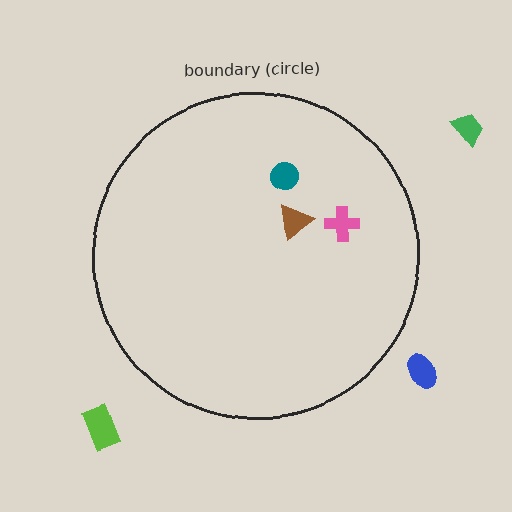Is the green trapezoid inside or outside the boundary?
Outside.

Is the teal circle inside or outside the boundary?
Inside.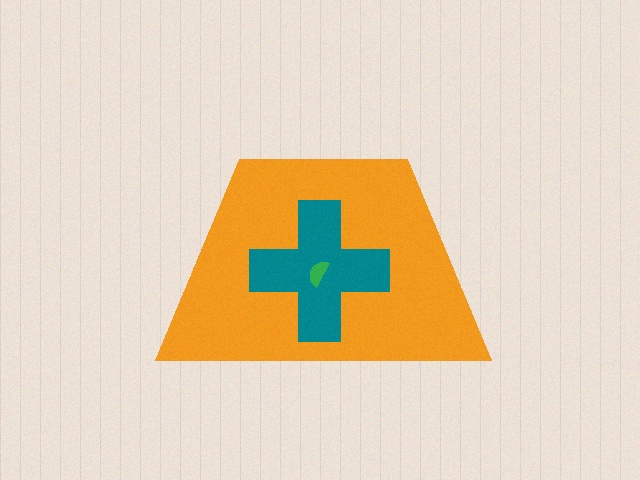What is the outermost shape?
The orange trapezoid.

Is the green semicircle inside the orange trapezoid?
Yes.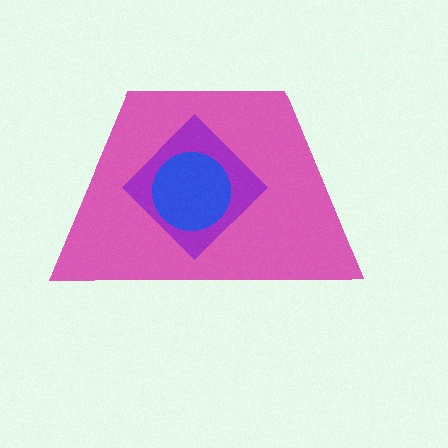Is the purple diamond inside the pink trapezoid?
Yes.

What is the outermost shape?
The pink trapezoid.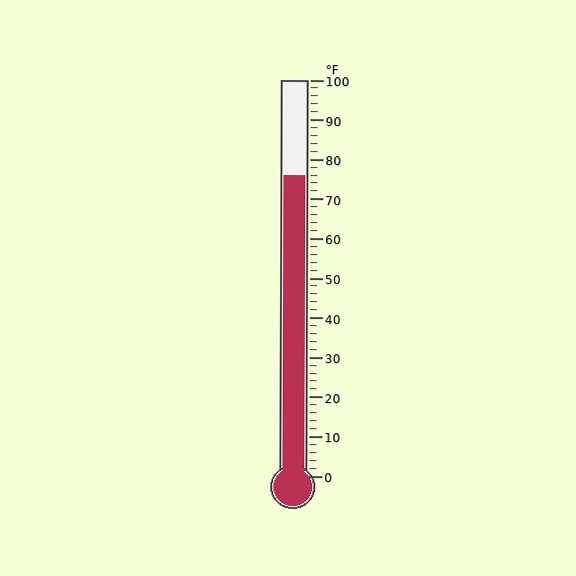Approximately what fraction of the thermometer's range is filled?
The thermometer is filled to approximately 75% of its range.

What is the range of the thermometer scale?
The thermometer scale ranges from 0°F to 100°F.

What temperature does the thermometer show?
The thermometer shows approximately 76°F.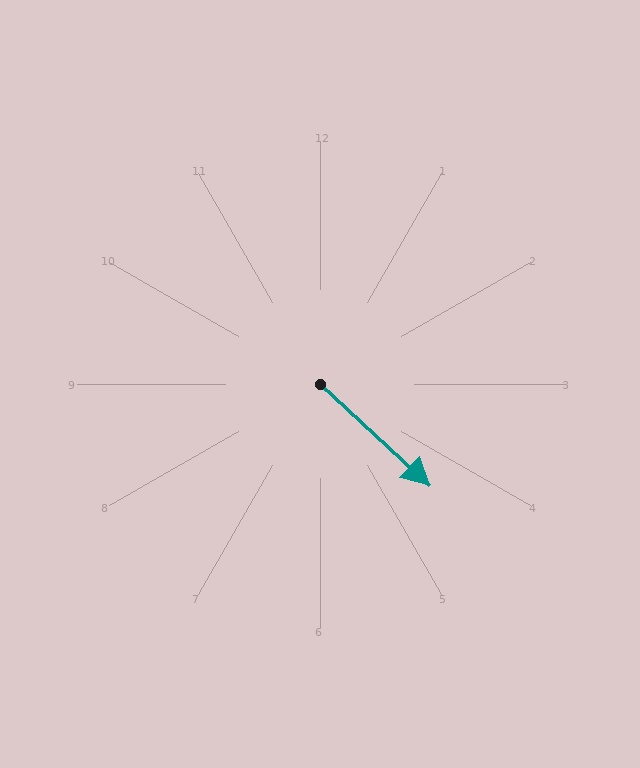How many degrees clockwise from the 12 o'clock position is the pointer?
Approximately 133 degrees.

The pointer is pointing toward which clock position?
Roughly 4 o'clock.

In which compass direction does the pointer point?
Southeast.